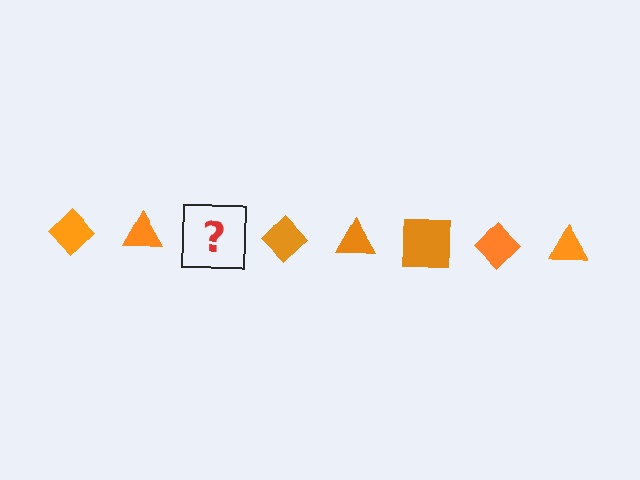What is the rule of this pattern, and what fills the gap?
The rule is that the pattern cycles through diamond, triangle, square shapes in orange. The gap should be filled with an orange square.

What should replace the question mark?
The question mark should be replaced with an orange square.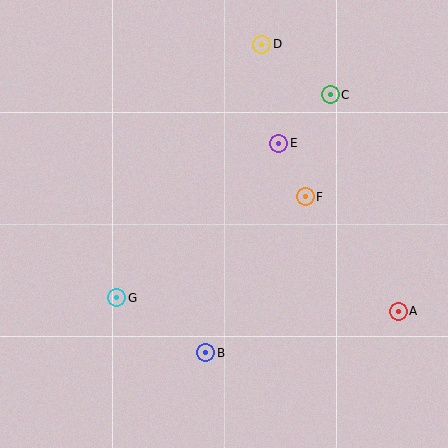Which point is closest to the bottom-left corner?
Point G is closest to the bottom-left corner.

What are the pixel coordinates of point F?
Point F is at (305, 197).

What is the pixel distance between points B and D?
The distance between B and D is 314 pixels.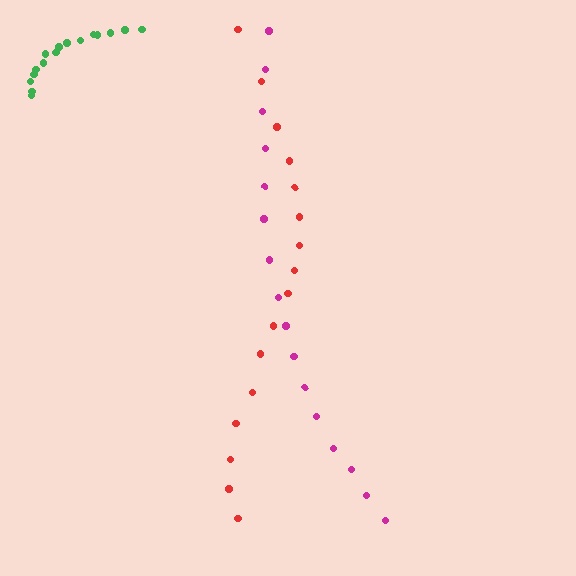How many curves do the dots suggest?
There are 3 distinct paths.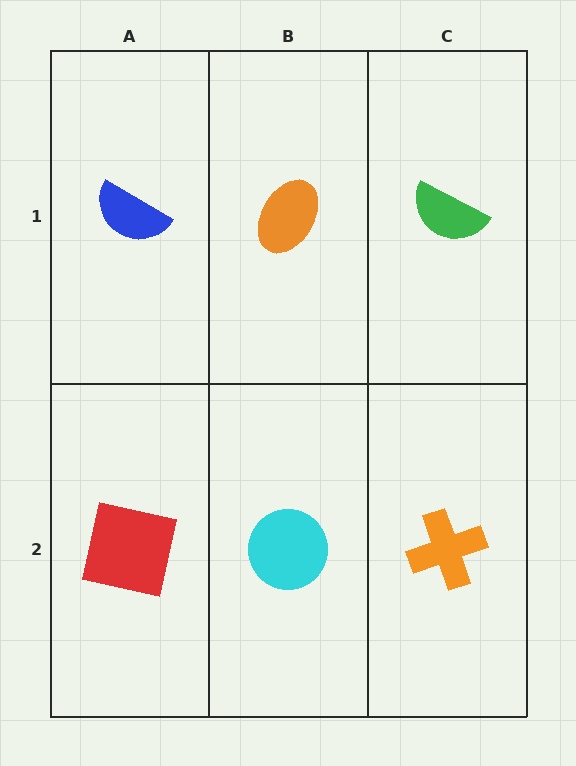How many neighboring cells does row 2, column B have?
3.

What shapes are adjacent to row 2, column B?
An orange ellipse (row 1, column B), a red square (row 2, column A), an orange cross (row 2, column C).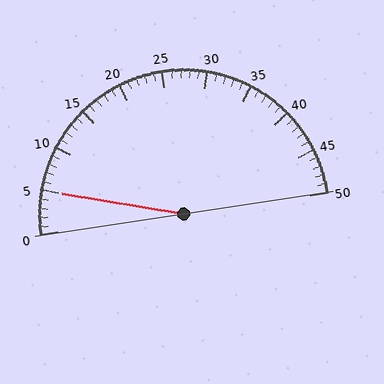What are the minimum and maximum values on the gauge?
The gauge ranges from 0 to 50.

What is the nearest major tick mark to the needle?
The nearest major tick mark is 5.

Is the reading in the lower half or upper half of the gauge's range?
The reading is in the lower half of the range (0 to 50).